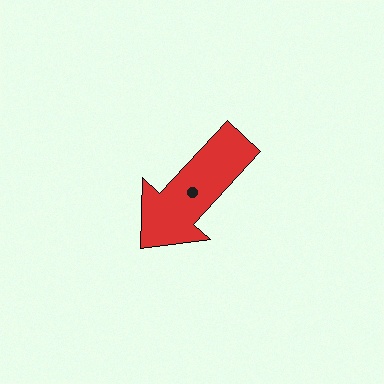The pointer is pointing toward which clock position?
Roughly 7 o'clock.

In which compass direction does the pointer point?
Southwest.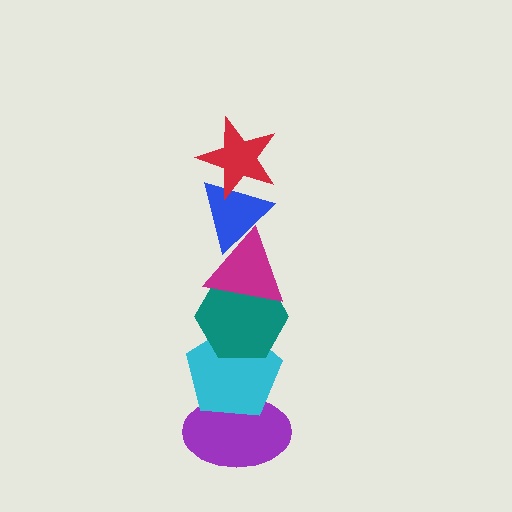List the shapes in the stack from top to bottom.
From top to bottom: the red star, the blue triangle, the magenta triangle, the teal hexagon, the cyan pentagon, the purple ellipse.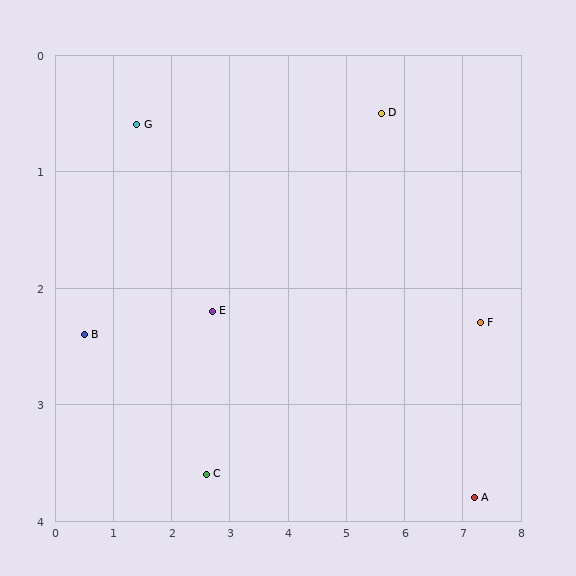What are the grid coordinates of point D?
Point D is at approximately (5.6, 0.5).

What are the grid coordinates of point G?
Point G is at approximately (1.4, 0.6).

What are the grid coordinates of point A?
Point A is at approximately (7.2, 3.8).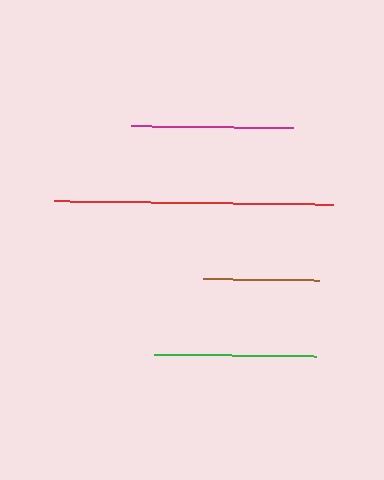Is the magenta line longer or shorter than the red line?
The red line is longer than the magenta line.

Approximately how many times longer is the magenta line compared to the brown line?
The magenta line is approximately 1.4 times the length of the brown line.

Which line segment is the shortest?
The brown line is the shortest at approximately 116 pixels.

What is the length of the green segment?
The green segment is approximately 162 pixels long.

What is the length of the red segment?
The red segment is approximately 279 pixels long.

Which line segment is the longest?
The red line is the longest at approximately 279 pixels.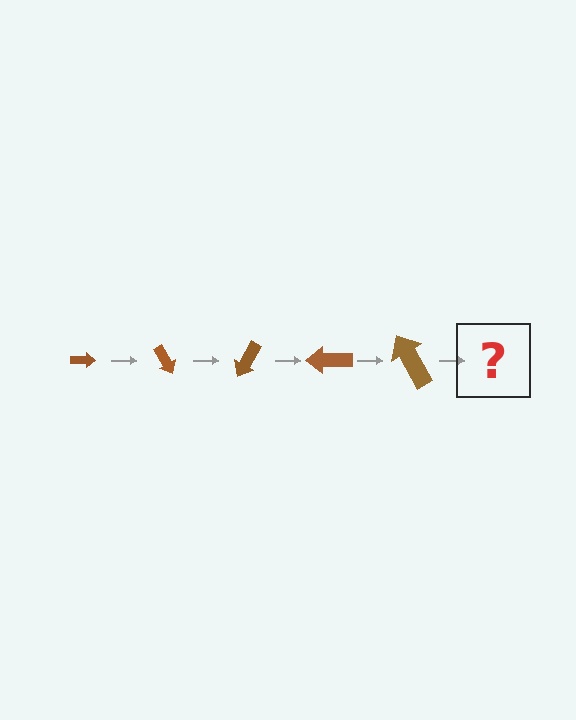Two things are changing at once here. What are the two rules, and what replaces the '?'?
The two rules are that the arrow grows larger each step and it rotates 60 degrees each step. The '?' should be an arrow, larger than the previous one and rotated 300 degrees from the start.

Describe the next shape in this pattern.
It should be an arrow, larger than the previous one and rotated 300 degrees from the start.